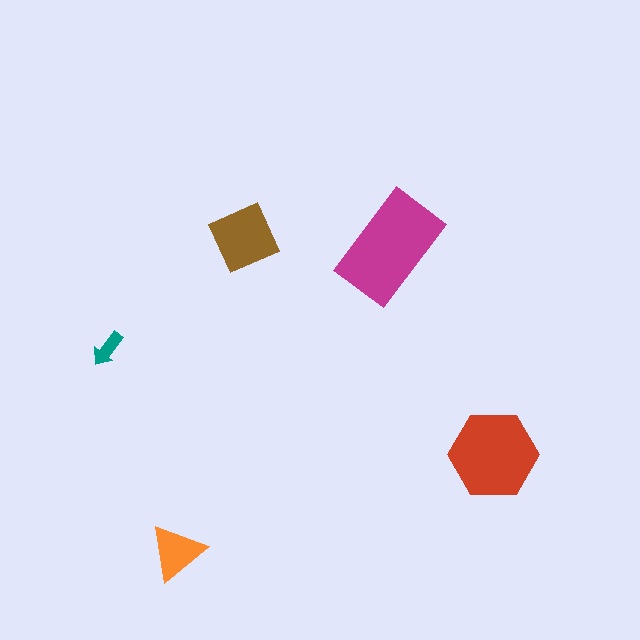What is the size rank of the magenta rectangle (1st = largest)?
1st.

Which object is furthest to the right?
The red hexagon is rightmost.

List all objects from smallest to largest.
The teal arrow, the orange triangle, the brown diamond, the red hexagon, the magenta rectangle.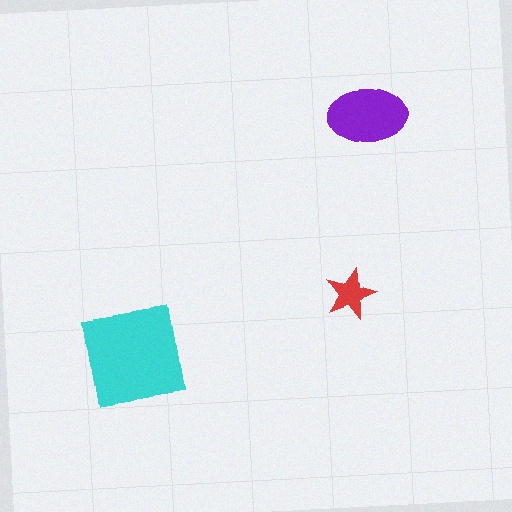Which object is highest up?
The purple ellipse is topmost.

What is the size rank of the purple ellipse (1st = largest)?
2nd.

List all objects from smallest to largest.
The red star, the purple ellipse, the cyan square.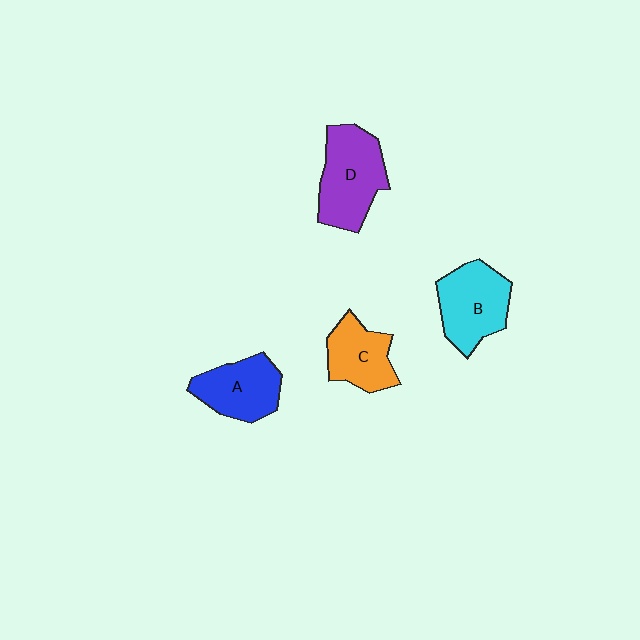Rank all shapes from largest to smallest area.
From largest to smallest: D (purple), B (cyan), A (blue), C (orange).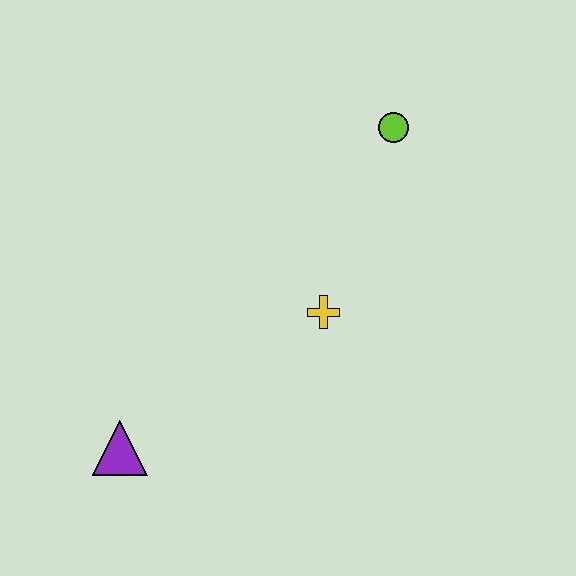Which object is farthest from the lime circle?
The purple triangle is farthest from the lime circle.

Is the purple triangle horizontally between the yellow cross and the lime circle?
No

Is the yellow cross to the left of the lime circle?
Yes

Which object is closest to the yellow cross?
The lime circle is closest to the yellow cross.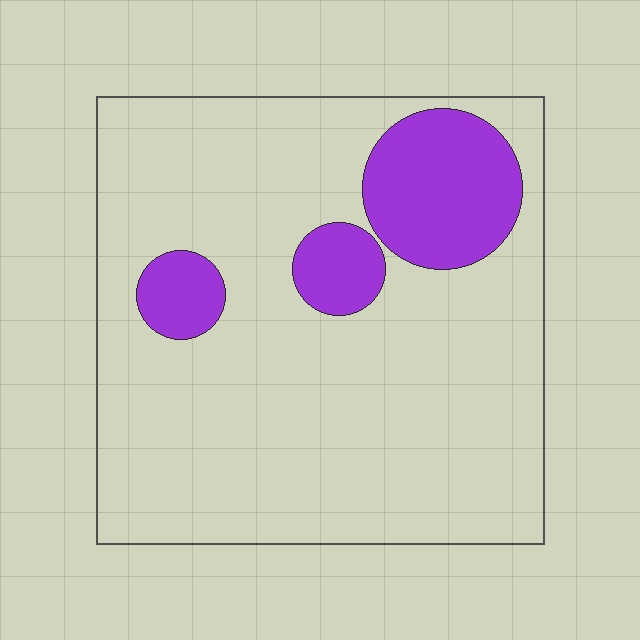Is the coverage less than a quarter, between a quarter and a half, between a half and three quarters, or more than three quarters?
Less than a quarter.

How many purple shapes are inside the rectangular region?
3.